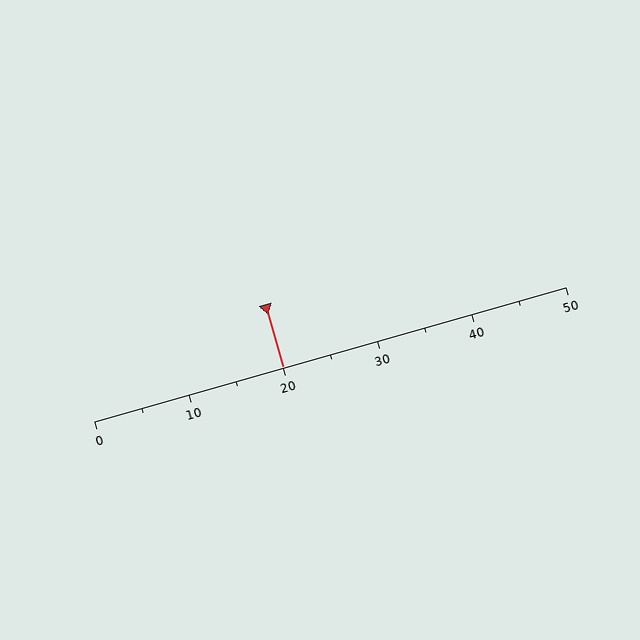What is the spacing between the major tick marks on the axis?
The major ticks are spaced 10 apart.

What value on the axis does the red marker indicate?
The marker indicates approximately 20.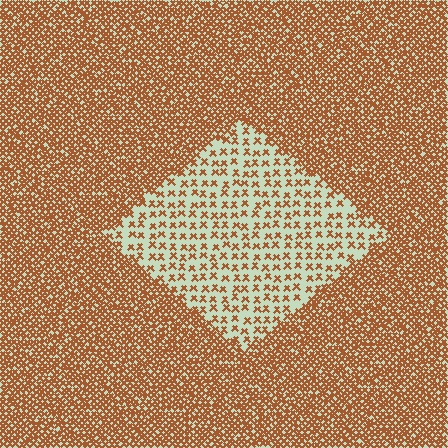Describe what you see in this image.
The image contains small brown elements arranged at two different densities. A diamond-shaped region is visible where the elements are less densely packed than the surrounding area.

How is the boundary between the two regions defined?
The boundary is defined by a change in element density (approximately 3.0x ratio). All elements are the same color, size, and shape.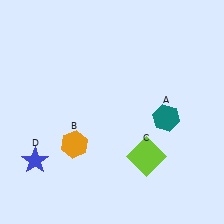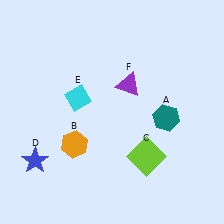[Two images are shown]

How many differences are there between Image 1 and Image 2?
There are 2 differences between the two images.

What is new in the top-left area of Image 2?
A cyan diamond (E) was added in the top-left area of Image 2.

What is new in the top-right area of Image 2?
A purple triangle (F) was added in the top-right area of Image 2.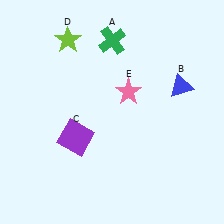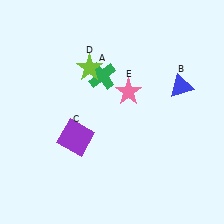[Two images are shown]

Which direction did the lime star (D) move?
The lime star (D) moved down.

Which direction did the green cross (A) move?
The green cross (A) moved down.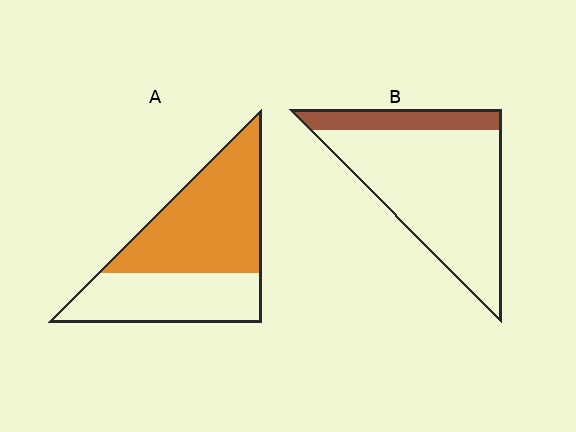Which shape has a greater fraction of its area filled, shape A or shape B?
Shape A.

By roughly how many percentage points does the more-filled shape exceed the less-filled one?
By roughly 40 percentage points (A over B).